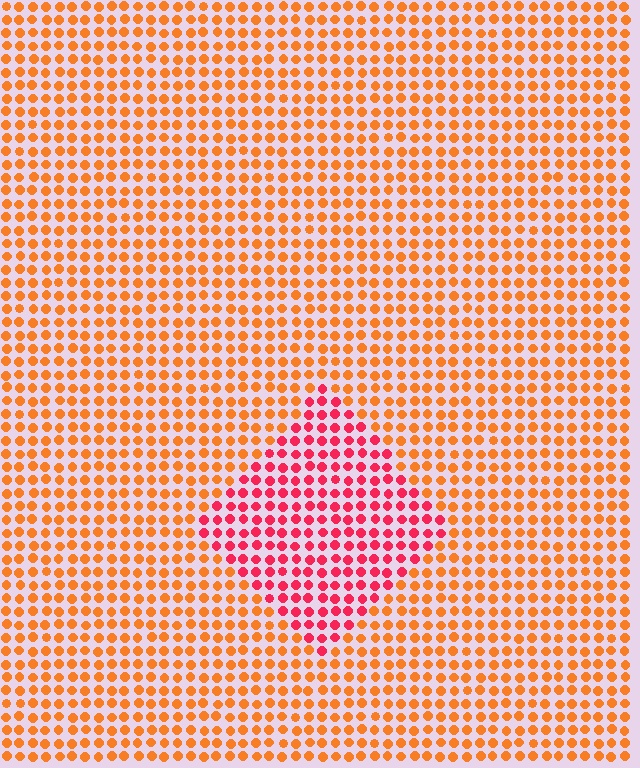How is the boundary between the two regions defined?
The boundary is defined purely by a slight shift in hue (about 40 degrees). Spacing, size, and orientation are identical on both sides.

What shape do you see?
I see a diamond.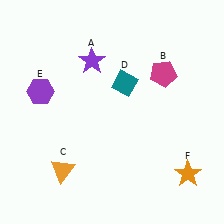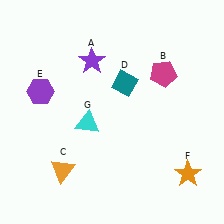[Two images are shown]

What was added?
A cyan triangle (G) was added in Image 2.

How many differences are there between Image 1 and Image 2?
There is 1 difference between the two images.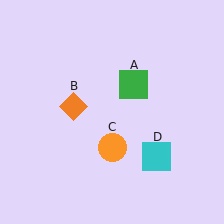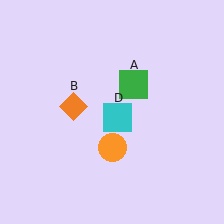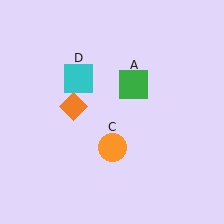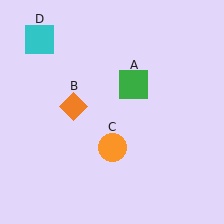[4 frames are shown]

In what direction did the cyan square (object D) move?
The cyan square (object D) moved up and to the left.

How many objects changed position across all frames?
1 object changed position: cyan square (object D).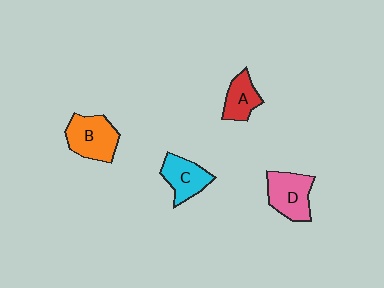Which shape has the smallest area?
Shape A (red).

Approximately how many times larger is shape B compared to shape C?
Approximately 1.2 times.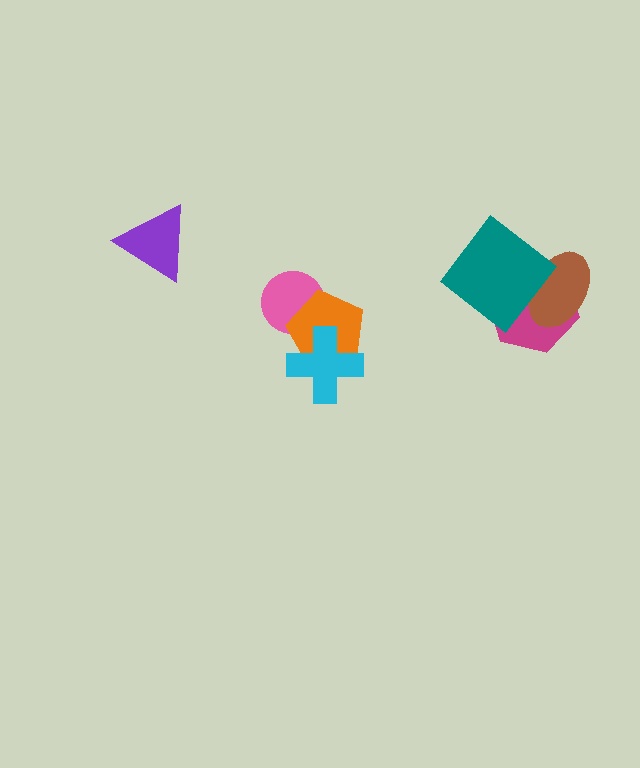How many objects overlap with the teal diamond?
2 objects overlap with the teal diamond.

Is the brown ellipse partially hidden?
Yes, it is partially covered by another shape.